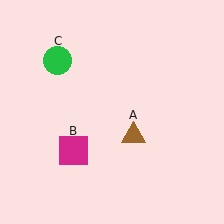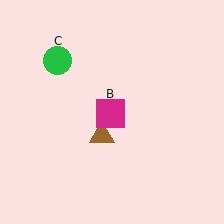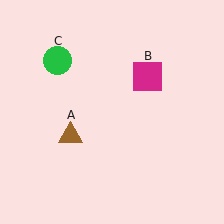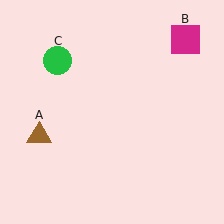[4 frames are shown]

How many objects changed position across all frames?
2 objects changed position: brown triangle (object A), magenta square (object B).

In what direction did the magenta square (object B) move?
The magenta square (object B) moved up and to the right.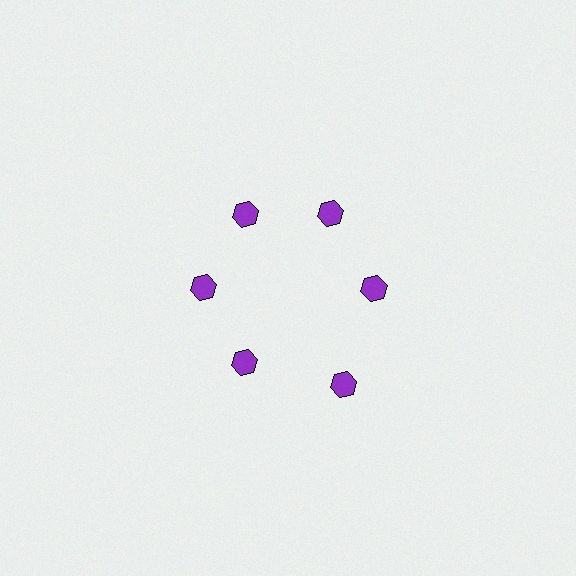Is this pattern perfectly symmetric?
No. The 6 purple hexagons are arranged in a ring, but one element near the 5 o'clock position is pushed outward from the center, breaking the 6-fold rotational symmetry.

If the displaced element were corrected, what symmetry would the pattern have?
It would have 6-fold rotational symmetry — the pattern would map onto itself every 60 degrees.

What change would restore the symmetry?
The symmetry would be restored by moving it inward, back onto the ring so that all 6 hexagons sit at equal angles and equal distance from the center.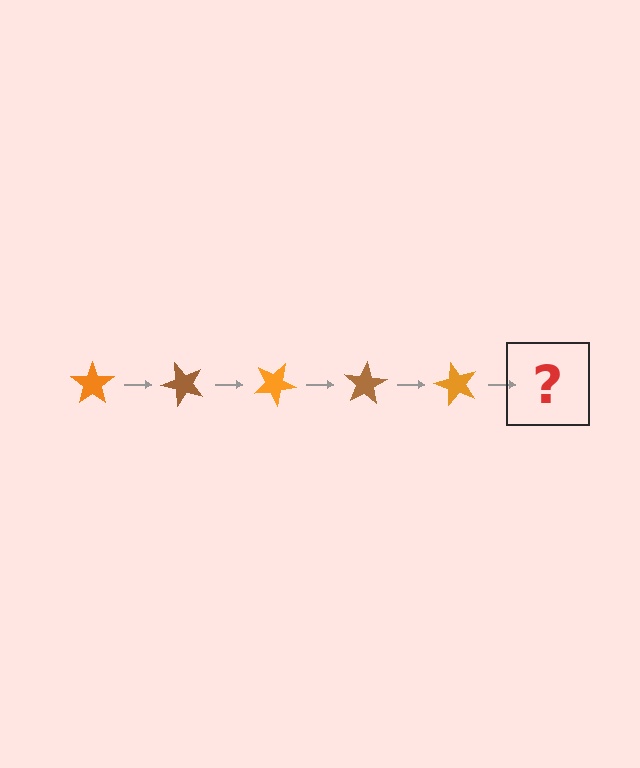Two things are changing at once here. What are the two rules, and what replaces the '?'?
The two rules are that it rotates 50 degrees each step and the color cycles through orange and brown. The '?' should be a brown star, rotated 250 degrees from the start.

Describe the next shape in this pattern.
It should be a brown star, rotated 250 degrees from the start.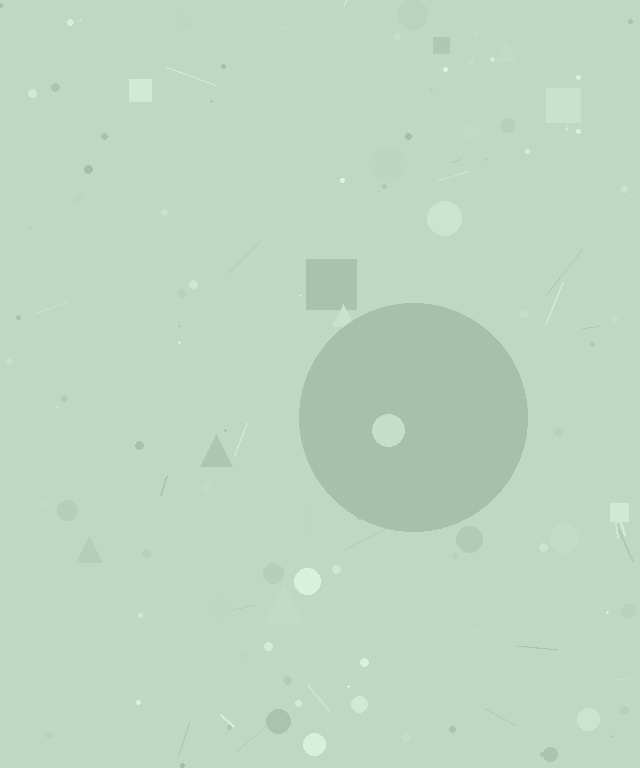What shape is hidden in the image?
A circle is hidden in the image.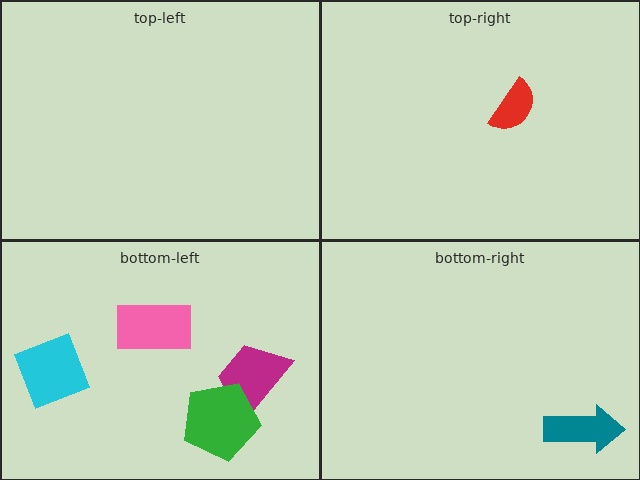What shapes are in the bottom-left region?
The magenta trapezoid, the pink rectangle, the cyan square, the green pentagon.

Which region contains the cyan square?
The bottom-left region.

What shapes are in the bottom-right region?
The teal arrow.